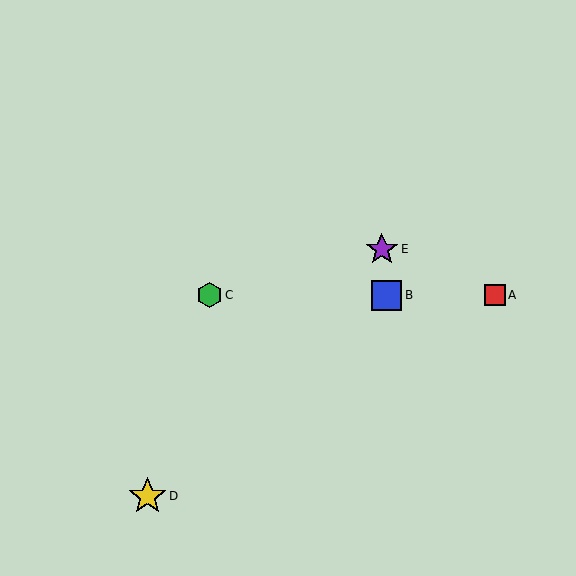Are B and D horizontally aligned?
No, B is at y≈295 and D is at y≈496.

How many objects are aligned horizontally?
3 objects (A, B, C) are aligned horizontally.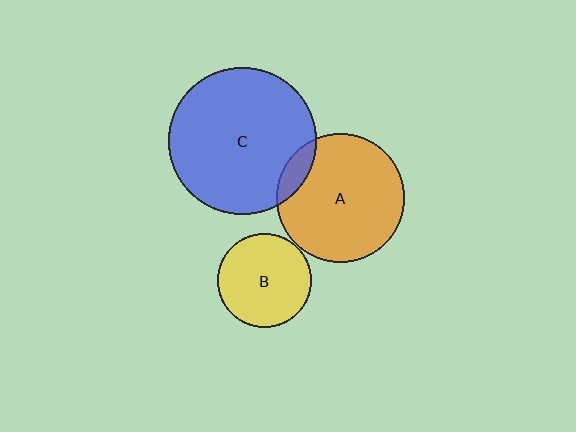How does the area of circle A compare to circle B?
Approximately 1.9 times.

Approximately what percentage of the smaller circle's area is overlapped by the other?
Approximately 10%.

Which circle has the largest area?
Circle C (blue).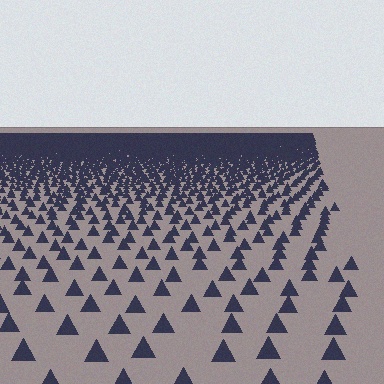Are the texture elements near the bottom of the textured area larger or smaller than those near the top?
Larger. Near the bottom, elements are closer to the viewer and appear at a bigger on-screen size.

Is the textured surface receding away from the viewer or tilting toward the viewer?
The surface is receding away from the viewer. Texture elements get smaller and denser toward the top.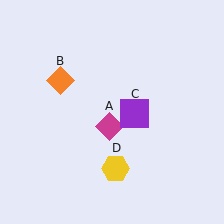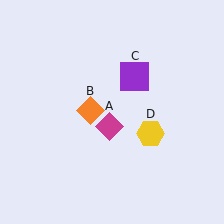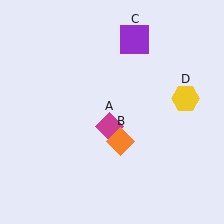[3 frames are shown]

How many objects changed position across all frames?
3 objects changed position: orange diamond (object B), purple square (object C), yellow hexagon (object D).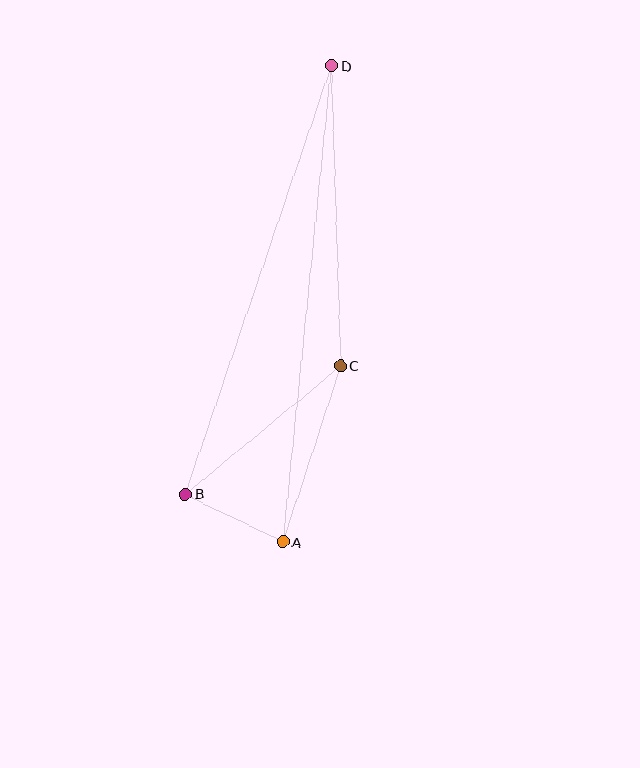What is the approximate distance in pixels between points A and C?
The distance between A and C is approximately 186 pixels.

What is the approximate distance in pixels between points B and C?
The distance between B and C is approximately 202 pixels.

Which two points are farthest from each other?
Points A and D are farthest from each other.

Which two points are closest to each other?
Points A and B are closest to each other.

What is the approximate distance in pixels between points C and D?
The distance between C and D is approximately 300 pixels.